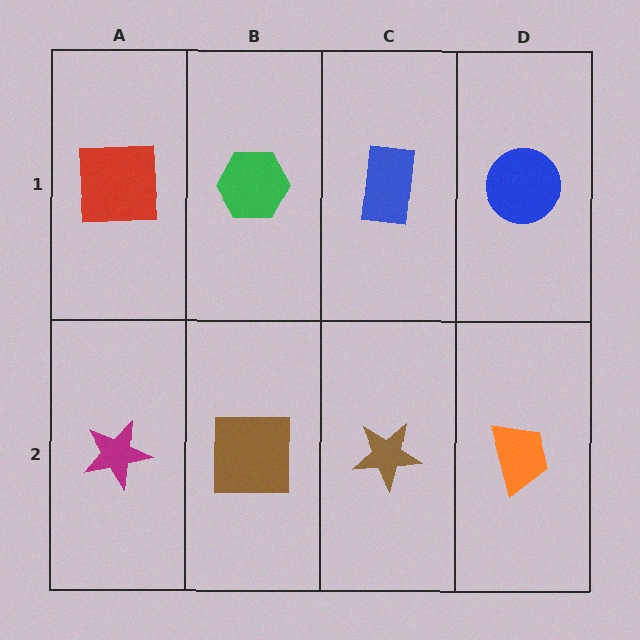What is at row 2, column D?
An orange trapezoid.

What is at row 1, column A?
A red square.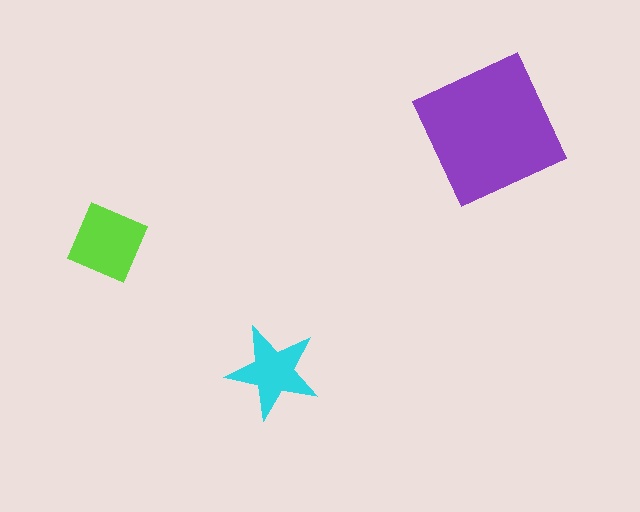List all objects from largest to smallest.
The purple square, the lime diamond, the cyan star.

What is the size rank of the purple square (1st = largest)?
1st.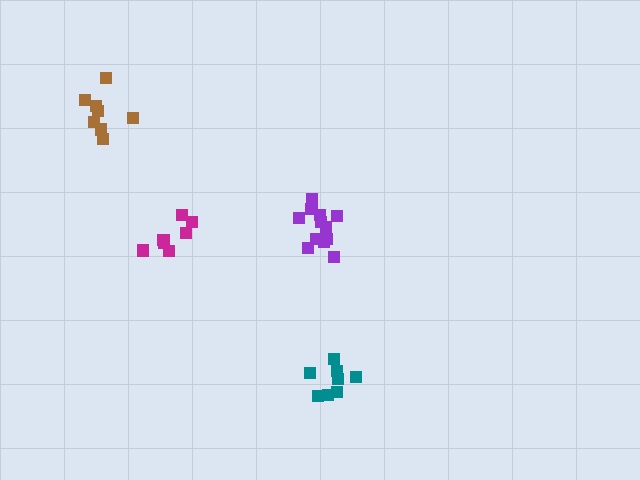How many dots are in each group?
Group 1: 9 dots, Group 2: 8 dots, Group 3: 12 dots, Group 4: 7 dots (36 total).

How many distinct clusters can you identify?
There are 4 distinct clusters.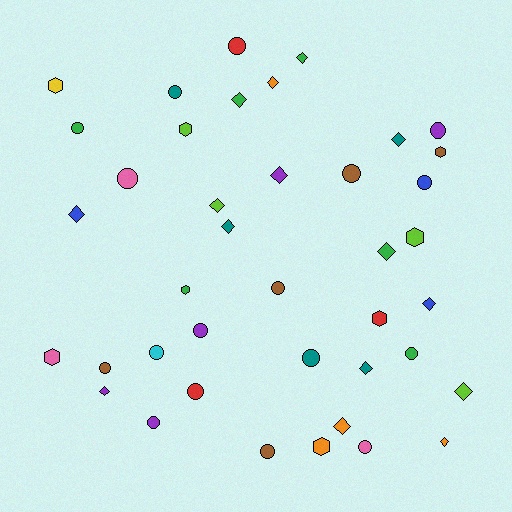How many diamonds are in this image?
There are 15 diamonds.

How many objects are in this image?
There are 40 objects.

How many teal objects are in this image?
There are 5 teal objects.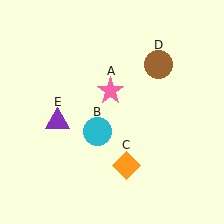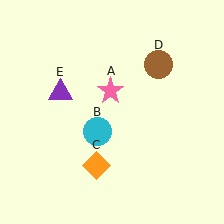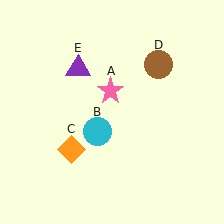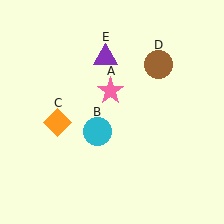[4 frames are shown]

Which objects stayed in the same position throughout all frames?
Pink star (object A) and cyan circle (object B) and brown circle (object D) remained stationary.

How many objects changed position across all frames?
2 objects changed position: orange diamond (object C), purple triangle (object E).